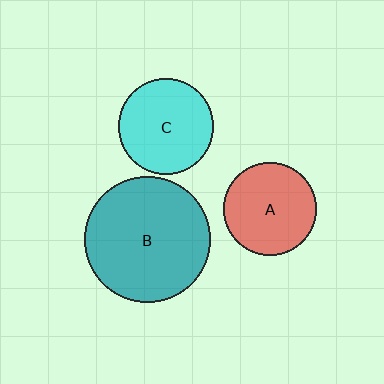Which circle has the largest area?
Circle B (teal).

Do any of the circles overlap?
No, none of the circles overlap.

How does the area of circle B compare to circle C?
Approximately 1.7 times.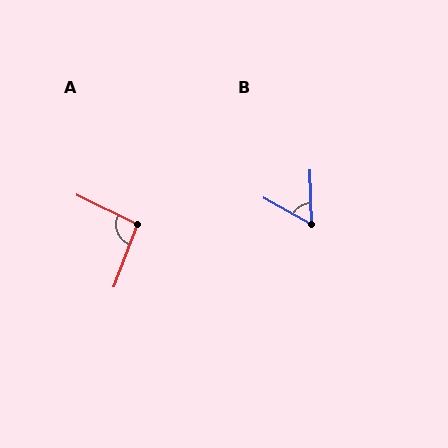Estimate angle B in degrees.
Approximately 59 degrees.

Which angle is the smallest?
B, at approximately 59 degrees.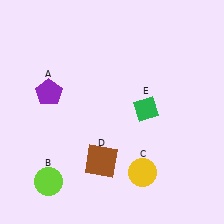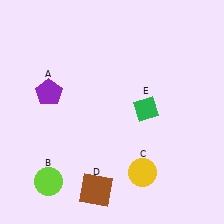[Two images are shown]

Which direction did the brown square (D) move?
The brown square (D) moved down.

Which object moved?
The brown square (D) moved down.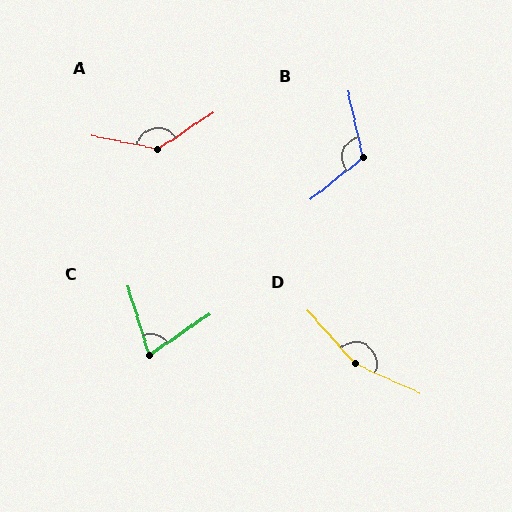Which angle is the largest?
D, at approximately 157 degrees.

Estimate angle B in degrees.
Approximately 116 degrees.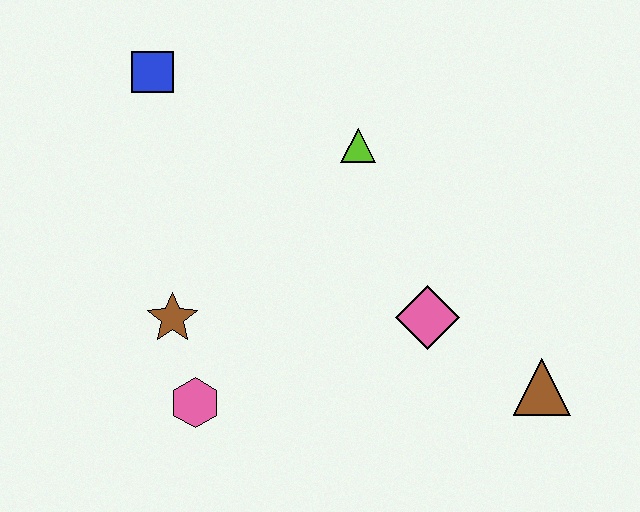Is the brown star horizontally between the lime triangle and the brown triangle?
No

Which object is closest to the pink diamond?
The brown triangle is closest to the pink diamond.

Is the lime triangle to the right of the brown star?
Yes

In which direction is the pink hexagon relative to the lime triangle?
The pink hexagon is below the lime triangle.